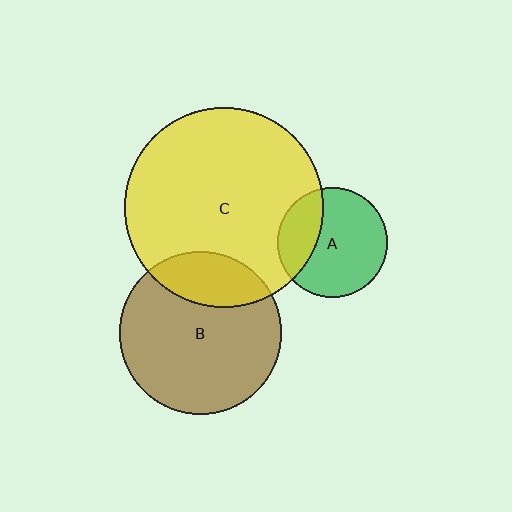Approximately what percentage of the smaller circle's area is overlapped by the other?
Approximately 30%.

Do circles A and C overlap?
Yes.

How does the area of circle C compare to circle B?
Approximately 1.5 times.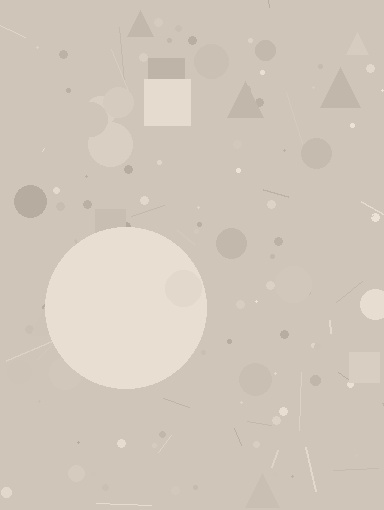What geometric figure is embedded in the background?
A circle is embedded in the background.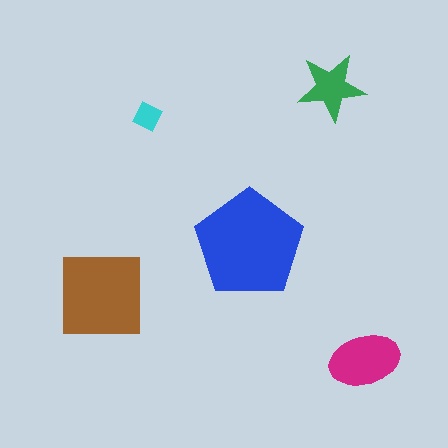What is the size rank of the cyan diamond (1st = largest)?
5th.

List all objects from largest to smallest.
The blue pentagon, the brown square, the magenta ellipse, the green star, the cyan diamond.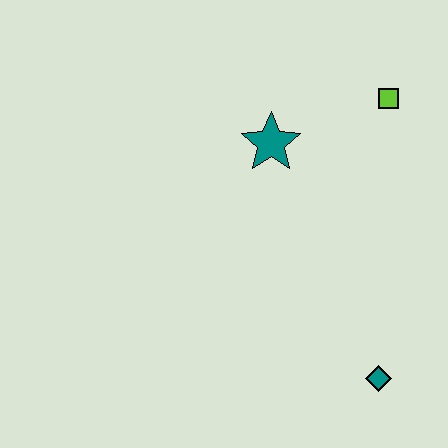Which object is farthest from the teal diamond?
The lime square is farthest from the teal diamond.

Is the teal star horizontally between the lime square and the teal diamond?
No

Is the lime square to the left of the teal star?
No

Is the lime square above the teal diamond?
Yes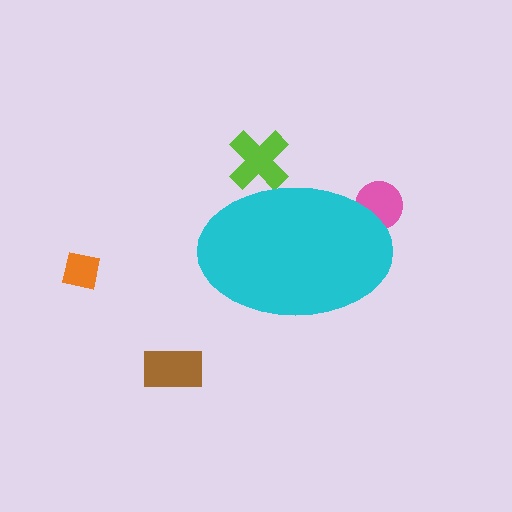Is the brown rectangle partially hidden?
No, the brown rectangle is fully visible.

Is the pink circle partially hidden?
Yes, the pink circle is partially hidden behind the cyan ellipse.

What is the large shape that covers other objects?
A cyan ellipse.